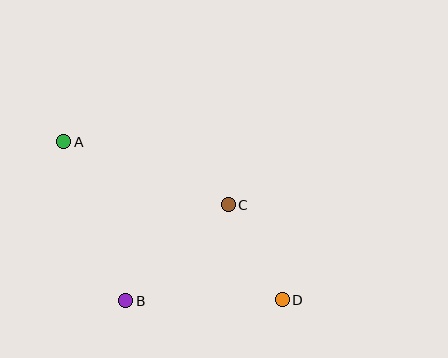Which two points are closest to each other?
Points C and D are closest to each other.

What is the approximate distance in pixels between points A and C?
The distance between A and C is approximately 177 pixels.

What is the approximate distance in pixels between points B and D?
The distance between B and D is approximately 156 pixels.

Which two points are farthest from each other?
Points A and D are farthest from each other.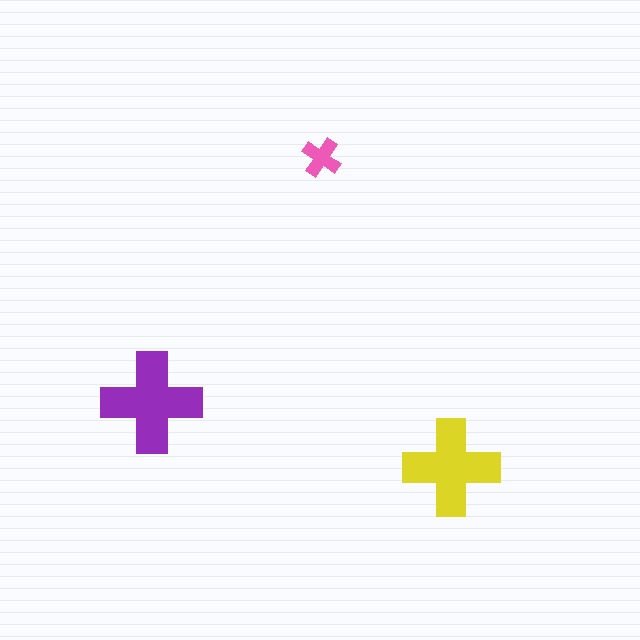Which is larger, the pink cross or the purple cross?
The purple one.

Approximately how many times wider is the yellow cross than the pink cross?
About 2.5 times wider.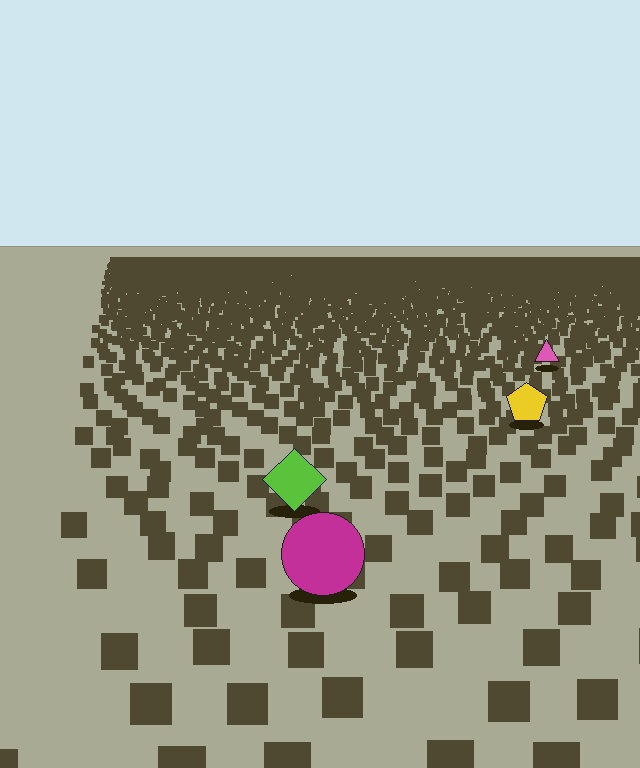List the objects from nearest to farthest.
From nearest to farthest: the magenta circle, the lime diamond, the yellow pentagon, the pink triangle.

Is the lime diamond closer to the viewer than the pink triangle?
Yes. The lime diamond is closer — you can tell from the texture gradient: the ground texture is coarser near it.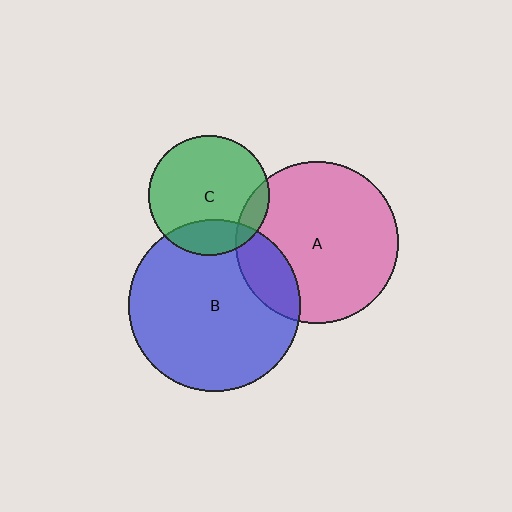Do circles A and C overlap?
Yes.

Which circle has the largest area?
Circle B (blue).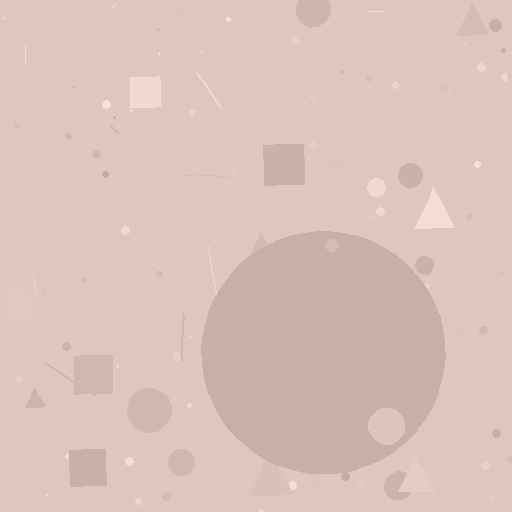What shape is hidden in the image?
A circle is hidden in the image.